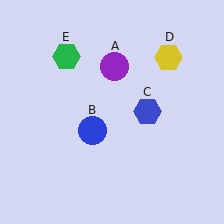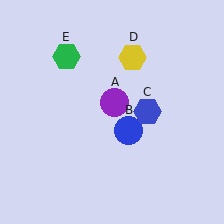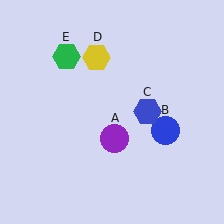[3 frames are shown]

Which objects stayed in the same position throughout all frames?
Blue hexagon (object C) and green hexagon (object E) remained stationary.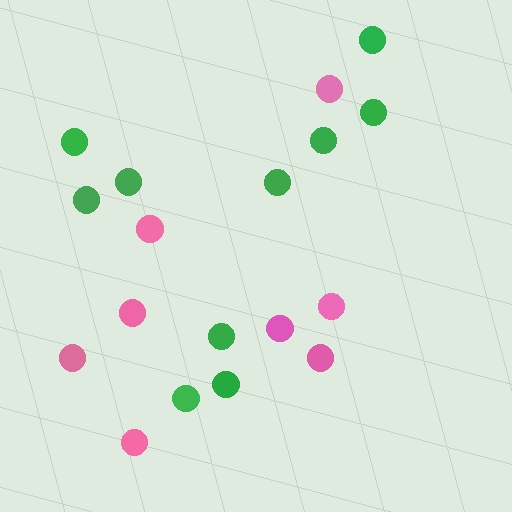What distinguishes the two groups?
There are 2 groups: one group of pink circles (8) and one group of green circles (10).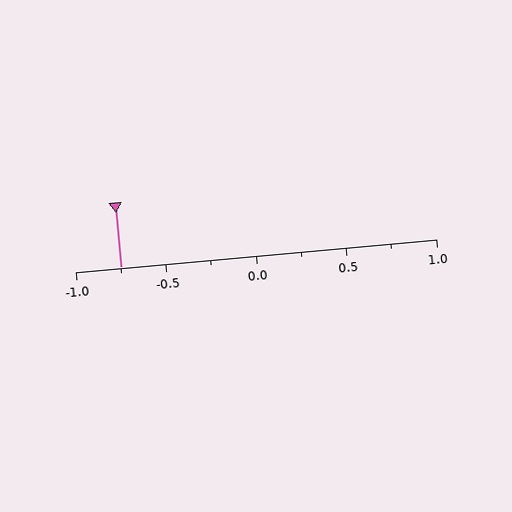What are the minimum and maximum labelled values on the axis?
The axis runs from -1.0 to 1.0.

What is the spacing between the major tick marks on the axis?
The major ticks are spaced 0.5 apart.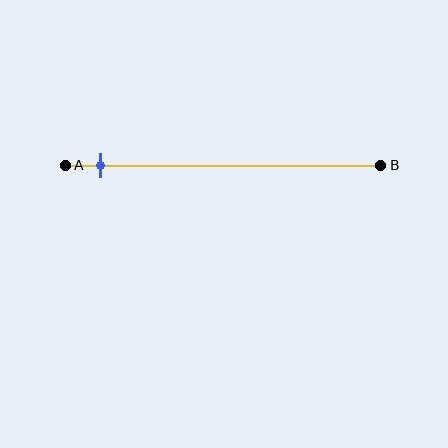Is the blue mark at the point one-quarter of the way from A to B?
No, the mark is at about 10% from A, not at the 25% one-quarter point.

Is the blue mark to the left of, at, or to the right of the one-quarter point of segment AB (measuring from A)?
The blue mark is to the left of the one-quarter point of segment AB.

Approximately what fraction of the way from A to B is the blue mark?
The blue mark is approximately 10% of the way from A to B.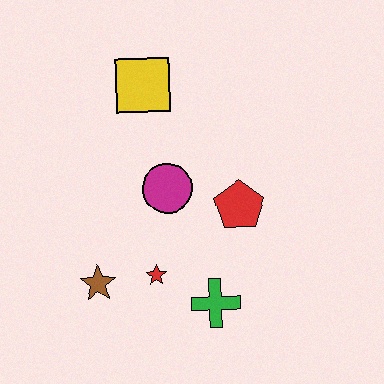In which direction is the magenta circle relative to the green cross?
The magenta circle is above the green cross.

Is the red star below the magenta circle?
Yes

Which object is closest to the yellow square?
The magenta circle is closest to the yellow square.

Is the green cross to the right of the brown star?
Yes